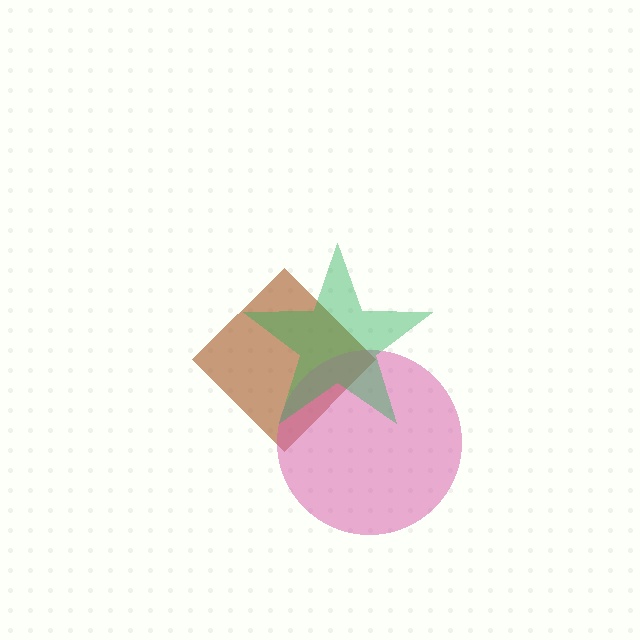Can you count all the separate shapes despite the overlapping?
Yes, there are 3 separate shapes.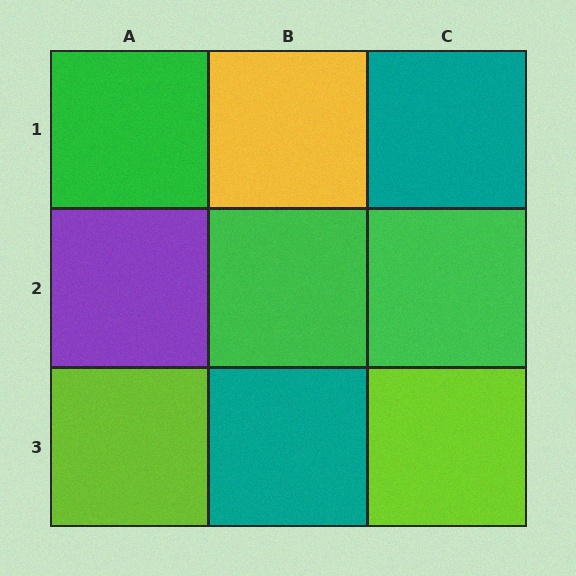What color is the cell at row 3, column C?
Lime.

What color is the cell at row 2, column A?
Purple.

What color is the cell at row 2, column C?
Green.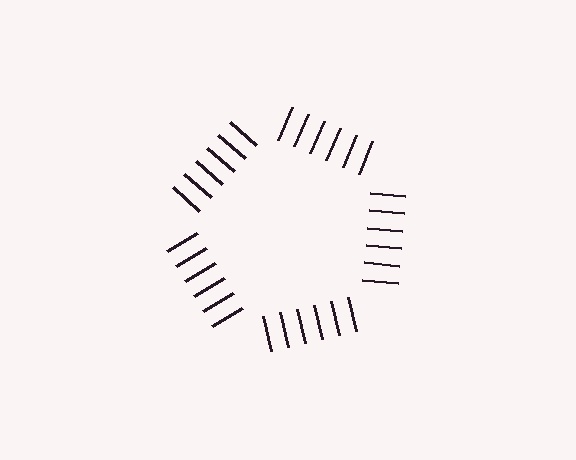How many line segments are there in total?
30 — 6 along each of the 5 edges.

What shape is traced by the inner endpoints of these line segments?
An illusory pentagon — the line segments terminate on its edges but no continuous stroke is drawn.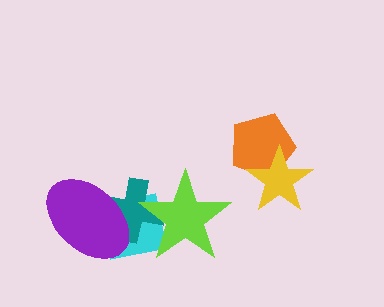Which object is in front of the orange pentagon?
The yellow star is in front of the orange pentagon.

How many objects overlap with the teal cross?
3 objects overlap with the teal cross.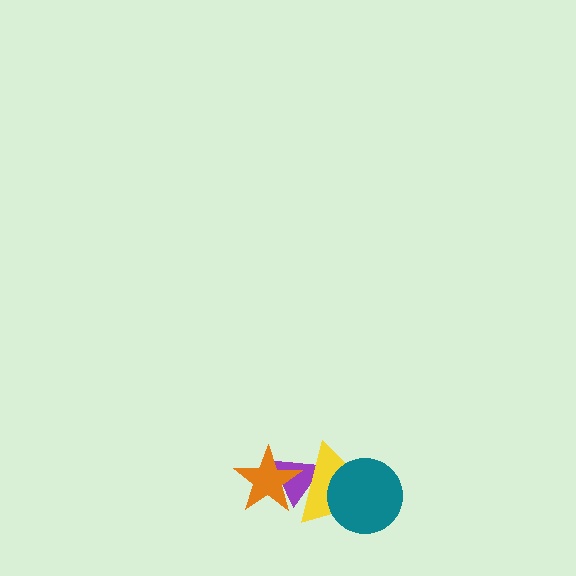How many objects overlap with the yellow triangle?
3 objects overlap with the yellow triangle.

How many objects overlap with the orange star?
2 objects overlap with the orange star.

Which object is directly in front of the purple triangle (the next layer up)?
The yellow triangle is directly in front of the purple triangle.